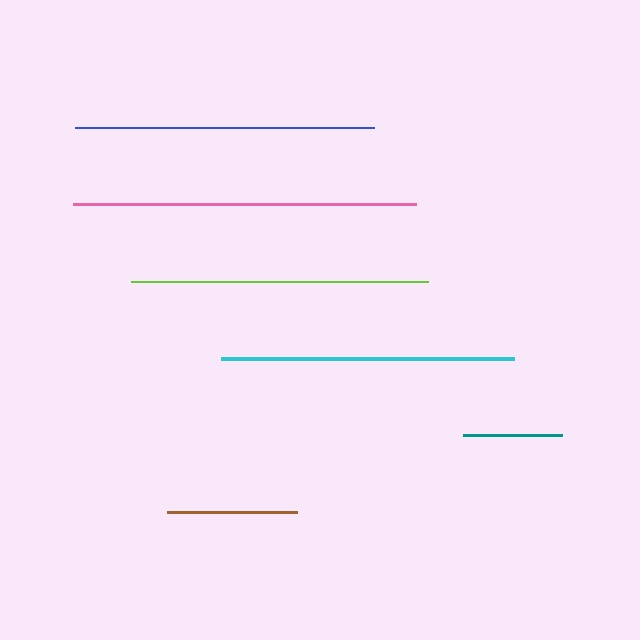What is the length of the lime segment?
The lime segment is approximately 297 pixels long.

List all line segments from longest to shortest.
From longest to shortest: pink, blue, lime, cyan, brown, teal.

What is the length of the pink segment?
The pink segment is approximately 343 pixels long.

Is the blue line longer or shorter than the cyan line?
The blue line is longer than the cyan line.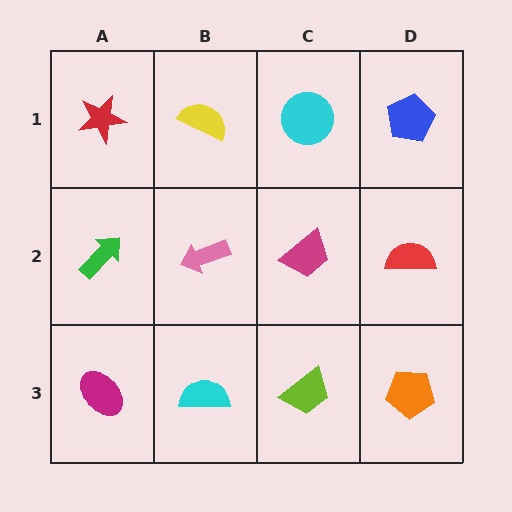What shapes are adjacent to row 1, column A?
A green arrow (row 2, column A), a yellow semicircle (row 1, column B).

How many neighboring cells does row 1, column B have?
3.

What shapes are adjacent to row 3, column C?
A magenta trapezoid (row 2, column C), a cyan semicircle (row 3, column B), an orange pentagon (row 3, column D).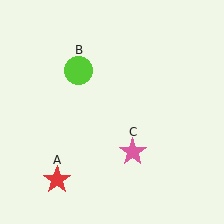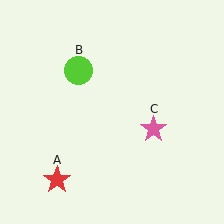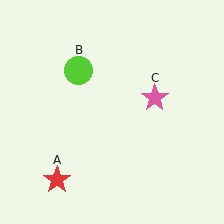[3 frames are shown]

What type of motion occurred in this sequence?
The pink star (object C) rotated counterclockwise around the center of the scene.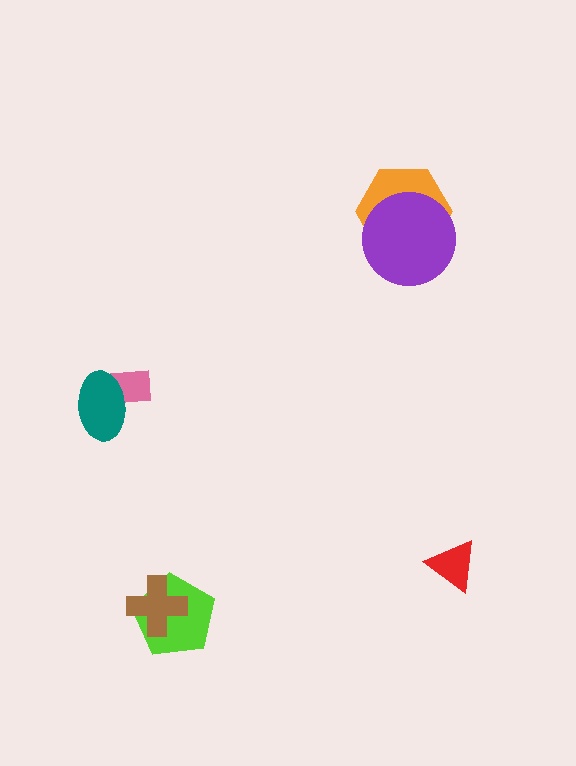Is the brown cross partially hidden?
No, no other shape covers it.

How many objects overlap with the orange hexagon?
1 object overlaps with the orange hexagon.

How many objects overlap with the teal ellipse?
1 object overlaps with the teal ellipse.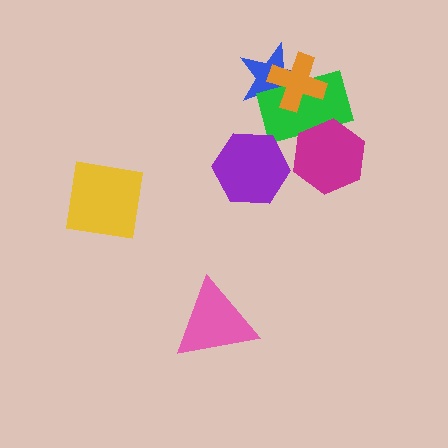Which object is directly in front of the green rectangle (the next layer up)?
The orange cross is directly in front of the green rectangle.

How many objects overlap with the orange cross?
2 objects overlap with the orange cross.